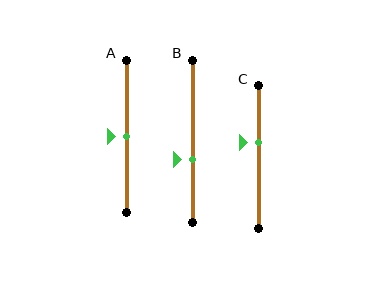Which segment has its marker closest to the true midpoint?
Segment A has its marker closest to the true midpoint.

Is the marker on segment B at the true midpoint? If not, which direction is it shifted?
No, the marker on segment B is shifted downward by about 11% of the segment length.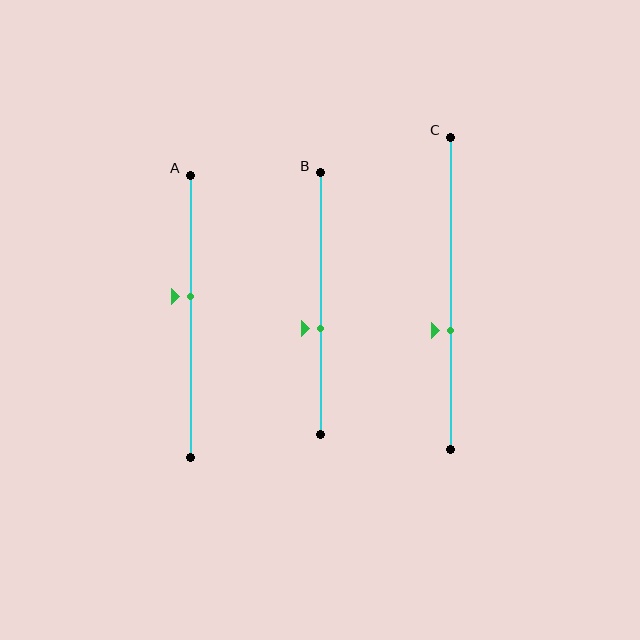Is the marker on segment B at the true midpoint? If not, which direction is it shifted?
No, the marker on segment B is shifted downward by about 9% of the segment length.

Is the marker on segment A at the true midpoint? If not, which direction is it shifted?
No, the marker on segment A is shifted upward by about 7% of the segment length.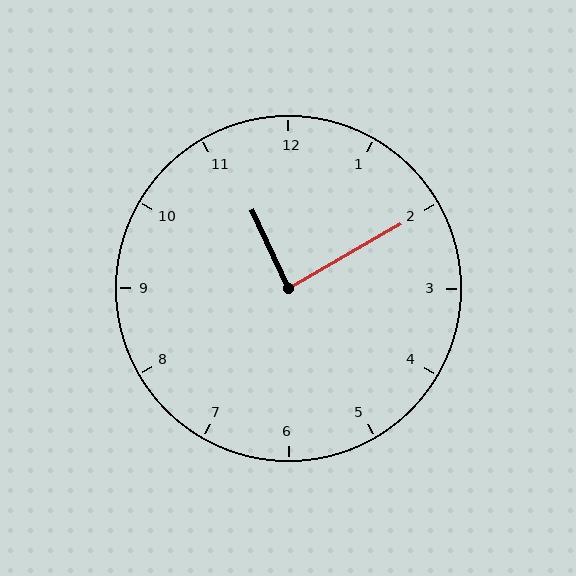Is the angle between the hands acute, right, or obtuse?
It is right.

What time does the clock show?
11:10.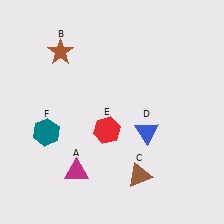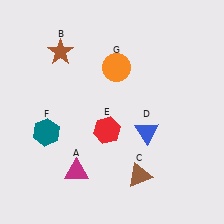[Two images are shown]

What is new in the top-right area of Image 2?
An orange circle (G) was added in the top-right area of Image 2.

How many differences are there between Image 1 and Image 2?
There is 1 difference between the two images.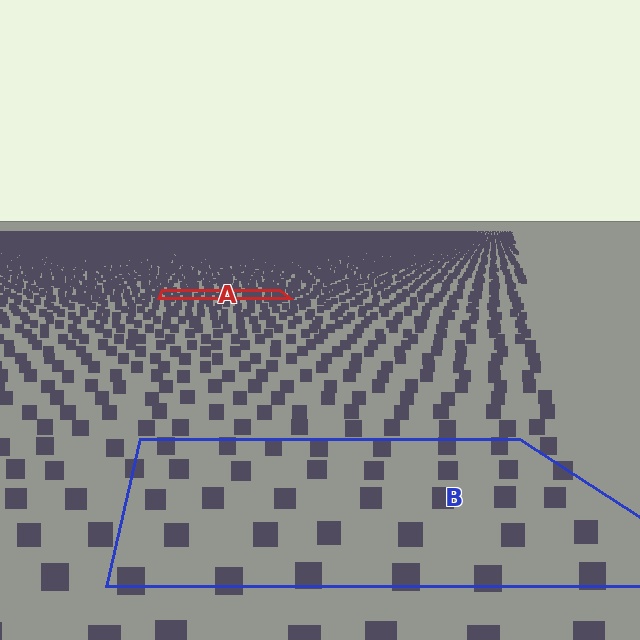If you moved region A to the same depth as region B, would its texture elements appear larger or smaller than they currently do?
They would appear larger. At a closer depth, the same texture elements are projected at a bigger on-screen size.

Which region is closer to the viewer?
Region B is closer. The texture elements there are larger and more spread out.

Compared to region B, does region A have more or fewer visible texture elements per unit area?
Region A has more texture elements per unit area — they are packed more densely because it is farther away.